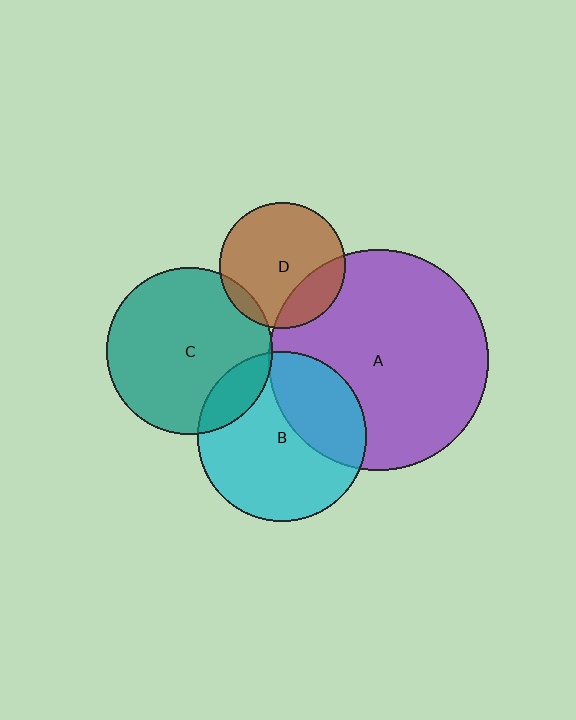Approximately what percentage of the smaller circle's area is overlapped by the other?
Approximately 35%.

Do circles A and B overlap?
Yes.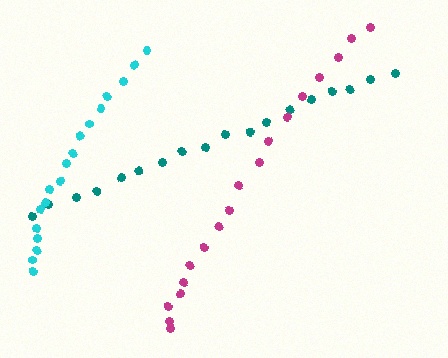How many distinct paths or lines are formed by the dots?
There are 3 distinct paths.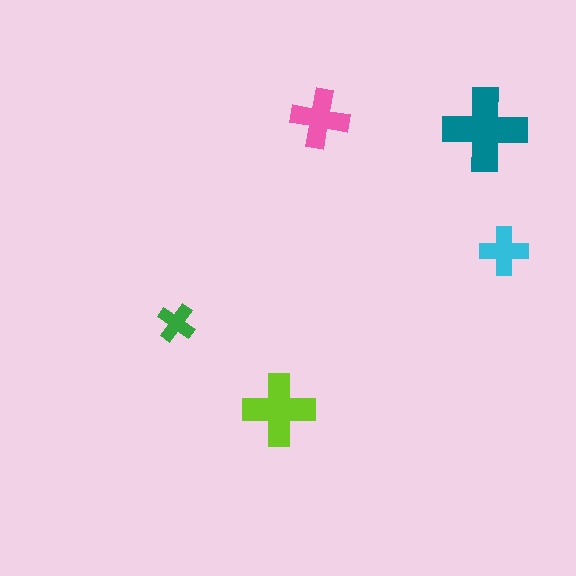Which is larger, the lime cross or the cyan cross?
The lime one.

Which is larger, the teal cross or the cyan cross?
The teal one.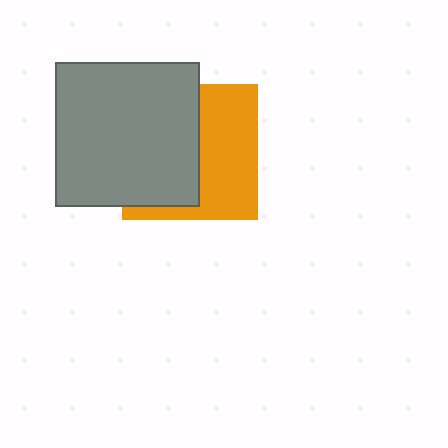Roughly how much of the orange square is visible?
About half of it is visible (roughly 48%).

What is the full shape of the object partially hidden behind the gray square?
The partially hidden object is an orange square.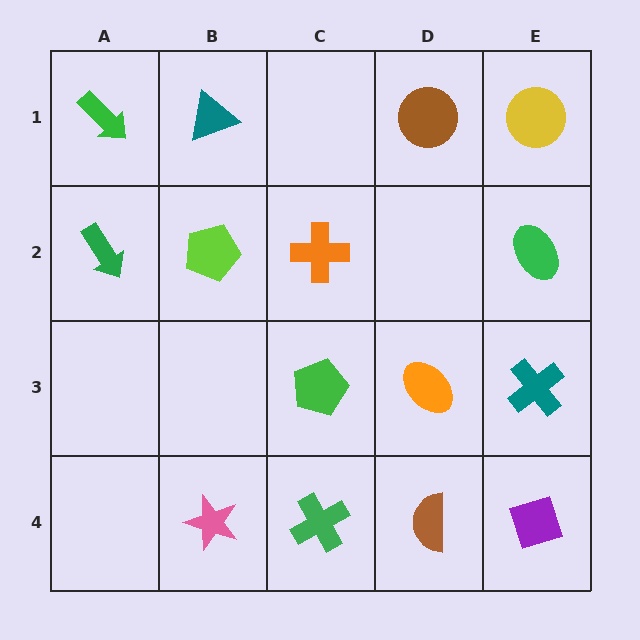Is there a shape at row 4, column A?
No, that cell is empty.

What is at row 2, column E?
A green ellipse.